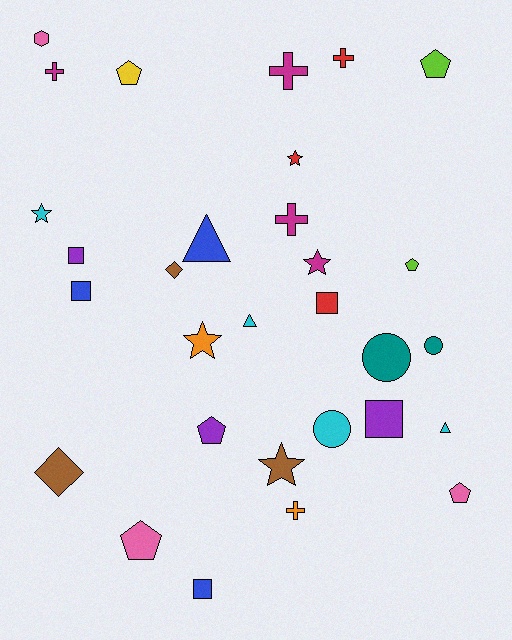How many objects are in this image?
There are 30 objects.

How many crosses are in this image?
There are 5 crosses.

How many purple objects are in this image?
There are 3 purple objects.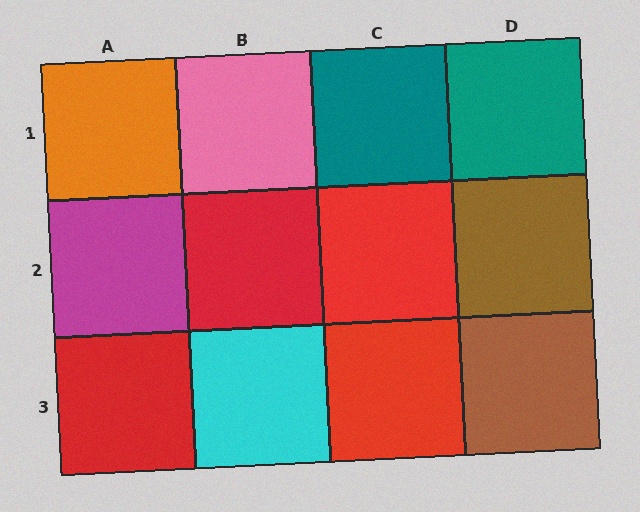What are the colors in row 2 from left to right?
Magenta, red, red, brown.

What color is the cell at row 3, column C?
Red.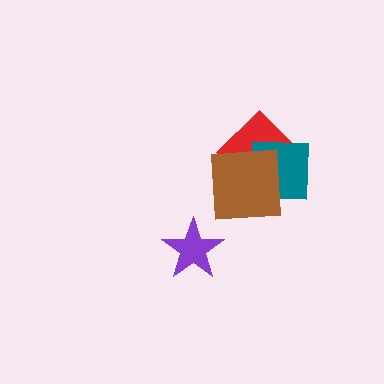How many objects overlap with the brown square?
2 objects overlap with the brown square.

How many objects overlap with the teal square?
2 objects overlap with the teal square.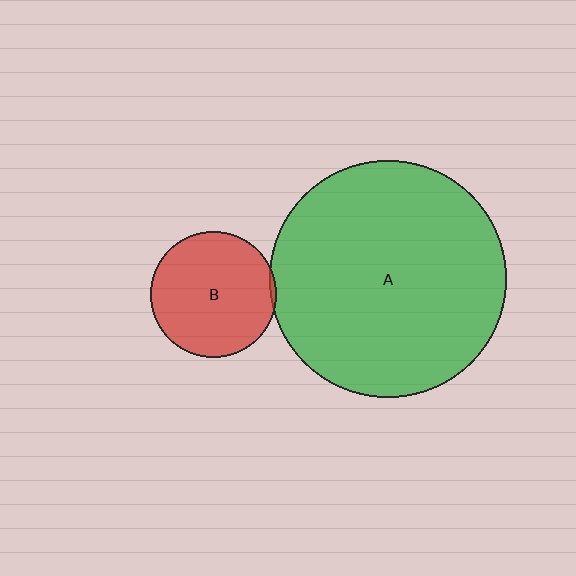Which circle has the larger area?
Circle A (green).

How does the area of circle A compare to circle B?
Approximately 3.5 times.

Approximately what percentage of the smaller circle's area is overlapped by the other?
Approximately 5%.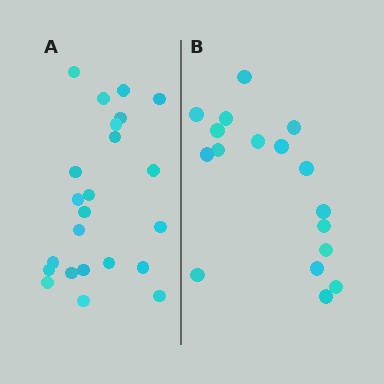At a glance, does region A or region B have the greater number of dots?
Region A (the left region) has more dots.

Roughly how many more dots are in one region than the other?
Region A has about 6 more dots than region B.